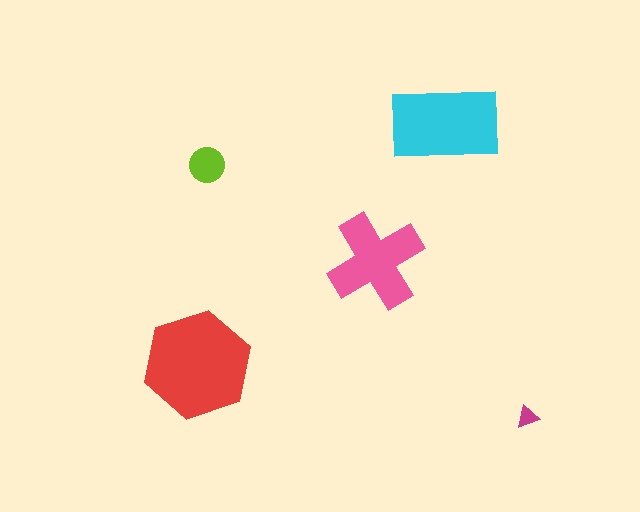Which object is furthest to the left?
The red hexagon is leftmost.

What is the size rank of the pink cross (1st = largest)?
3rd.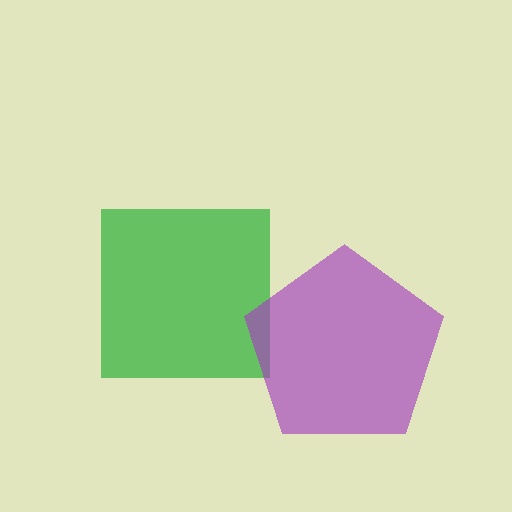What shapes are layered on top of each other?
The layered shapes are: a green square, a purple pentagon.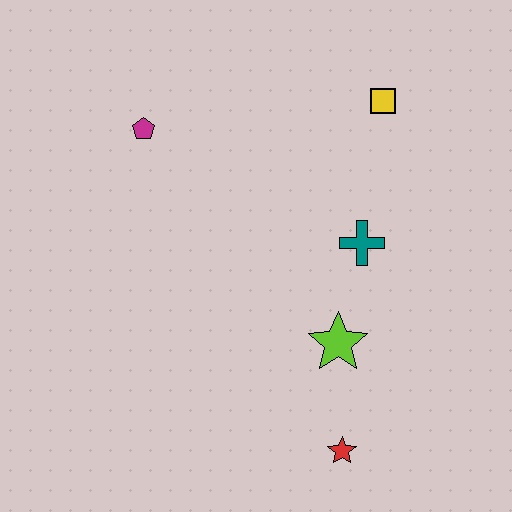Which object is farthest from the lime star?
The magenta pentagon is farthest from the lime star.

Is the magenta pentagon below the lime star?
No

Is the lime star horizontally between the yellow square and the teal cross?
No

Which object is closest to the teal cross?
The lime star is closest to the teal cross.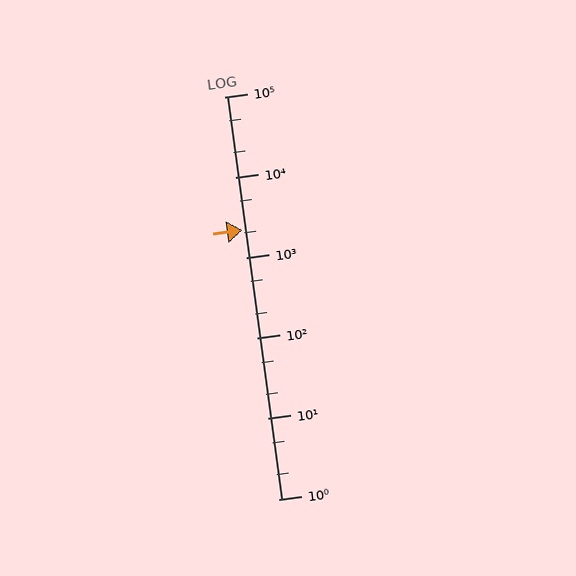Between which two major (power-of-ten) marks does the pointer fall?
The pointer is between 1000 and 10000.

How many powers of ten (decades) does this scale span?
The scale spans 5 decades, from 1 to 100000.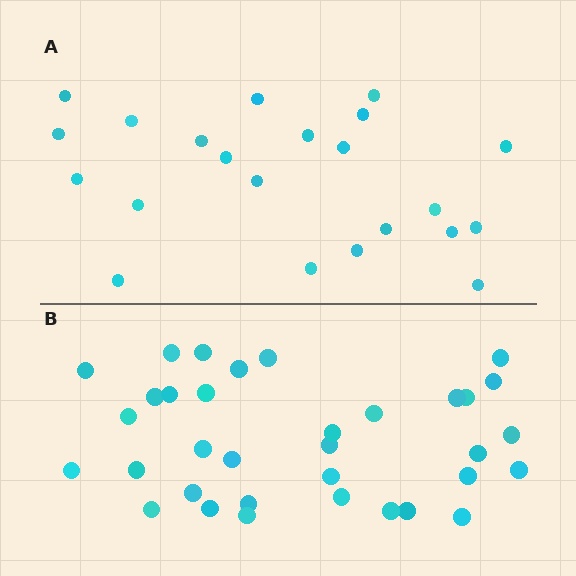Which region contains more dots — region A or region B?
Region B (the bottom region) has more dots.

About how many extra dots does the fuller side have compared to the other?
Region B has roughly 12 or so more dots than region A.